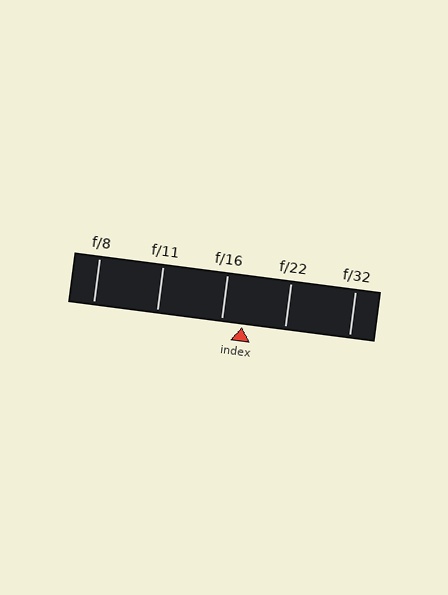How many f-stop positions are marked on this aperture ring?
There are 5 f-stop positions marked.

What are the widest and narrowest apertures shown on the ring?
The widest aperture shown is f/8 and the narrowest is f/32.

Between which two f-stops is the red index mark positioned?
The index mark is between f/16 and f/22.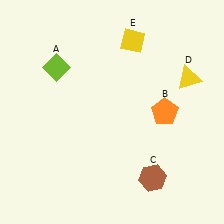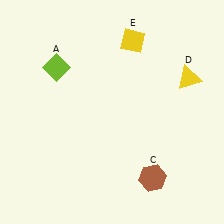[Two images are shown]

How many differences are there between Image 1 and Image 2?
There is 1 difference between the two images.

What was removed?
The orange pentagon (B) was removed in Image 2.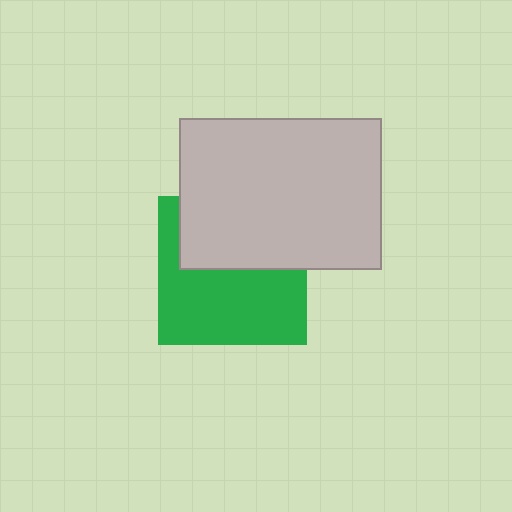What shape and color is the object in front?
The object in front is a light gray rectangle.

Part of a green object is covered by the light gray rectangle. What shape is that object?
It is a square.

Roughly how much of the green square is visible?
About half of it is visible (roughly 58%).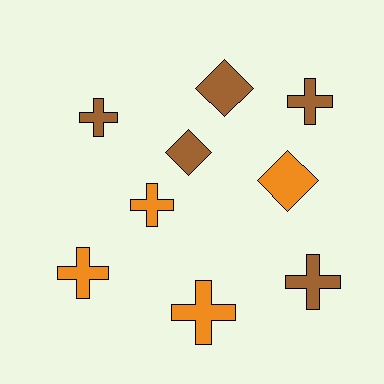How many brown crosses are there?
There are 3 brown crosses.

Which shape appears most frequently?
Cross, with 6 objects.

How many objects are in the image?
There are 9 objects.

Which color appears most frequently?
Brown, with 5 objects.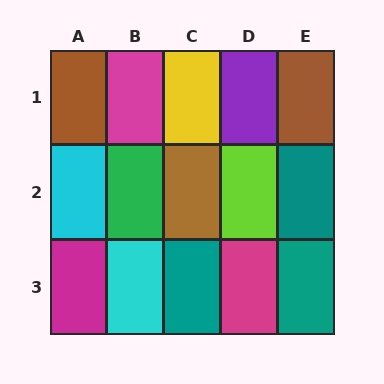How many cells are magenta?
3 cells are magenta.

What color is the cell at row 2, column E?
Teal.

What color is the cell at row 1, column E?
Brown.